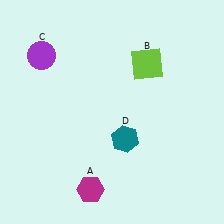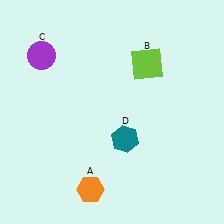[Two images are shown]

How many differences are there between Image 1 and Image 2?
There is 1 difference between the two images.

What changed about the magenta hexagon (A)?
In Image 1, A is magenta. In Image 2, it changed to orange.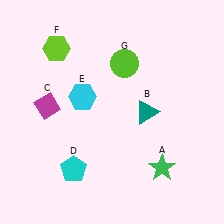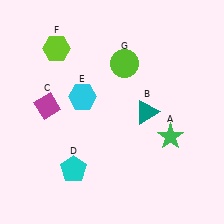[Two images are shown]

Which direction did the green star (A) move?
The green star (A) moved up.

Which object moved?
The green star (A) moved up.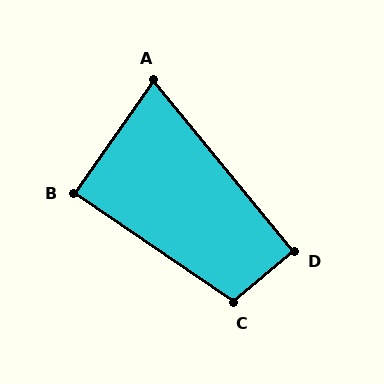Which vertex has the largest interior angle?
C, at approximately 105 degrees.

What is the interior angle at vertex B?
Approximately 89 degrees (approximately right).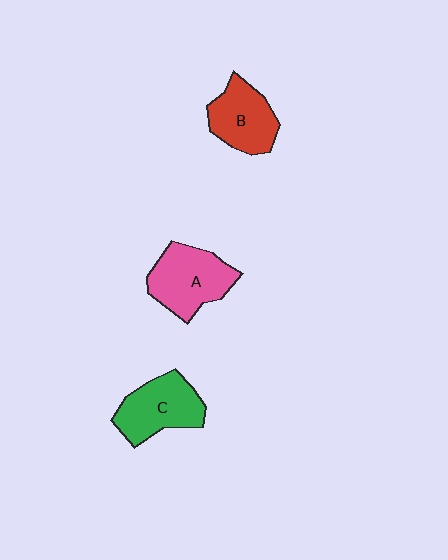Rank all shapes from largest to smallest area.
From largest to smallest: A (pink), C (green), B (red).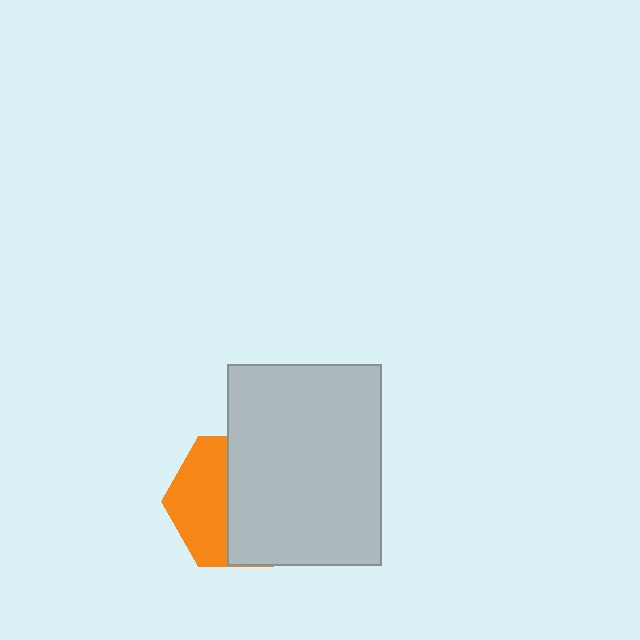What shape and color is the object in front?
The object in front is a light gray rectangle.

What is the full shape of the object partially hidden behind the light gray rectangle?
The partially hidden object is an orange hexagon.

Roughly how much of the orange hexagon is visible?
A small part of it is visible (roughly 43%).